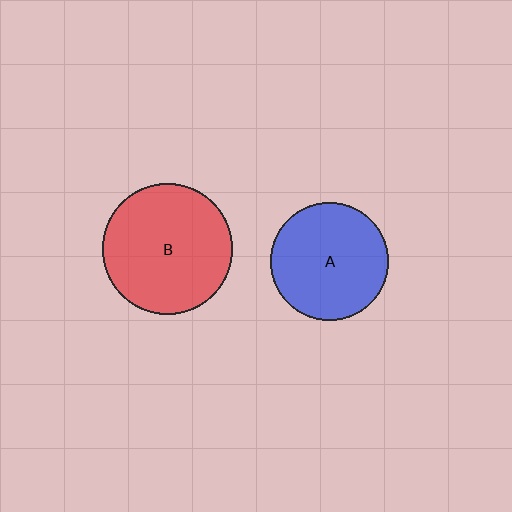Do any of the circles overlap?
No, none of the circles overlap.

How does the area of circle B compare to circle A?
Approximately 1.2 times.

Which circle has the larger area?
Circle B (red).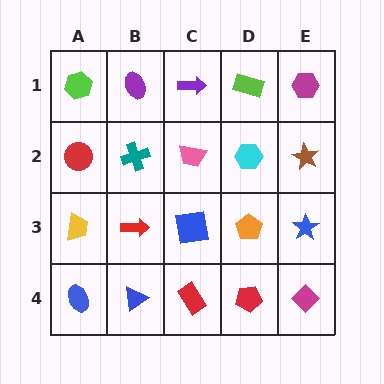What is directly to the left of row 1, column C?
A purple ellipse.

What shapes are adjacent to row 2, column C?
A purple arrow (row 1, column C), a blue square (row 3, column C), a teal cross (row 2, column B), a cyan hexagon (row 2, column D).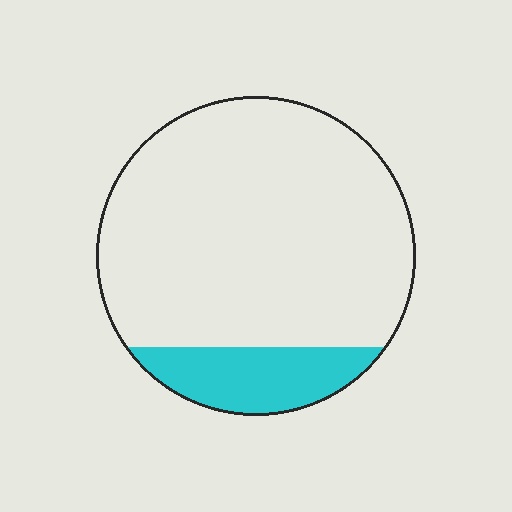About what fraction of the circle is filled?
About one sixth (1/6).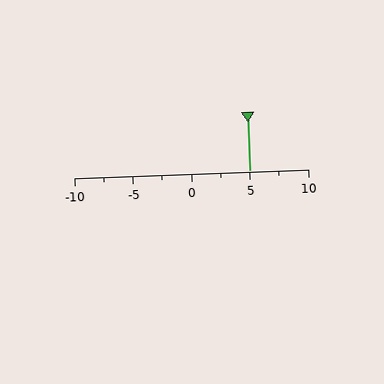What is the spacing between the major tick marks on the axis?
The major ticks are spaced 5 apart.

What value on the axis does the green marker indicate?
The marker indicates approximately 5.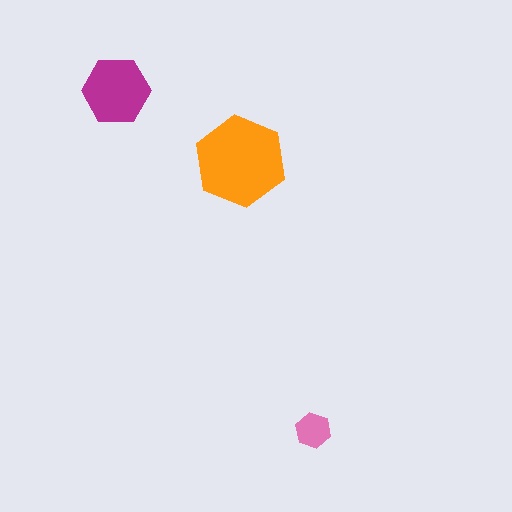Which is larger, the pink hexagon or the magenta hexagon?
The magenta one.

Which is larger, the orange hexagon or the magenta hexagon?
The orange one.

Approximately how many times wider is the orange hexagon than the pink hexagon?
About 2.5 times wider.